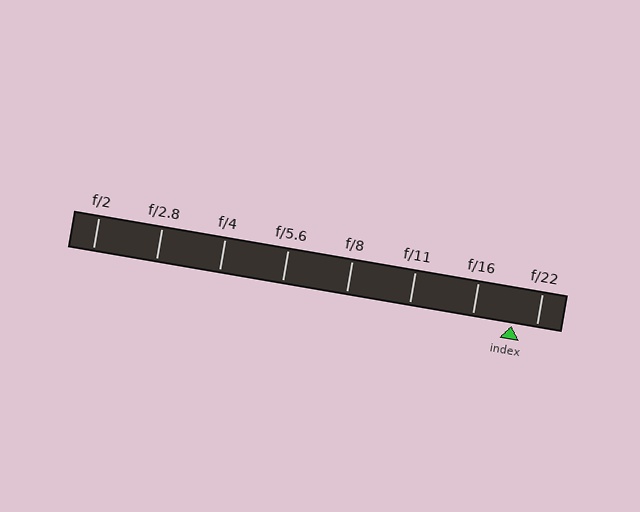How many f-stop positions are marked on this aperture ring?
There are 8 f-stop positions marked.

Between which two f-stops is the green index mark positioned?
The index mark is between f/16 and f/22.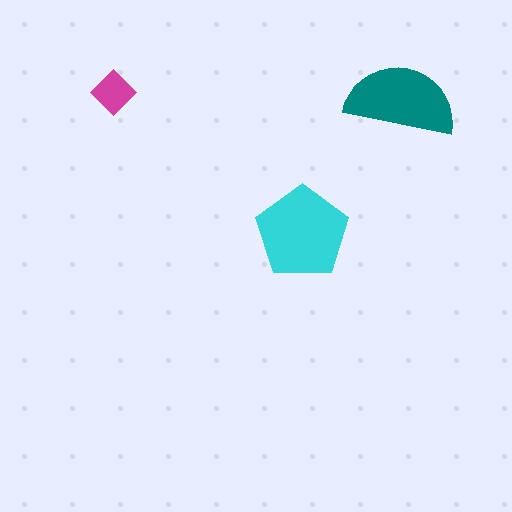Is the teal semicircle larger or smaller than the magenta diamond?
Larger.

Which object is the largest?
The cyan pentagon.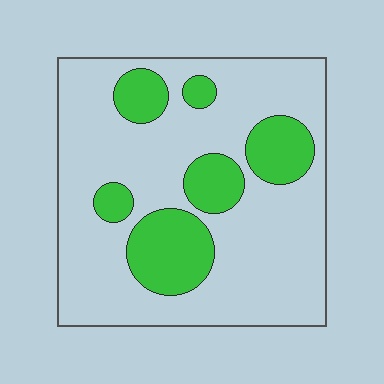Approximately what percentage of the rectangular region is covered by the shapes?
Approximately 25%.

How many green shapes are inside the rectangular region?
6.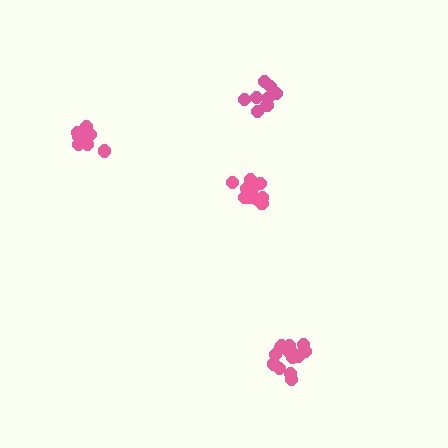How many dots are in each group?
Group 1: 11 dots, Group 2: 10 dots, Group 3: 15 dots, Group 4: 9 dots (45 total).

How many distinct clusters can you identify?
There are 4 distinct clusters.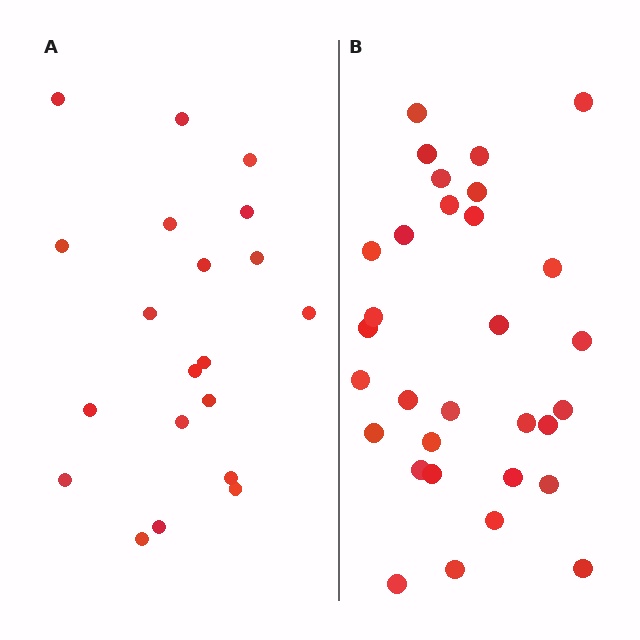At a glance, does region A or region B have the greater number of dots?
Region B (the right region) has more dots.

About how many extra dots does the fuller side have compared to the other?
Region B has roughly 12 or so more dots than region A.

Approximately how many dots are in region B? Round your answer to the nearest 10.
About 30 dots. (The exact count is 31, which rounds to 30.)